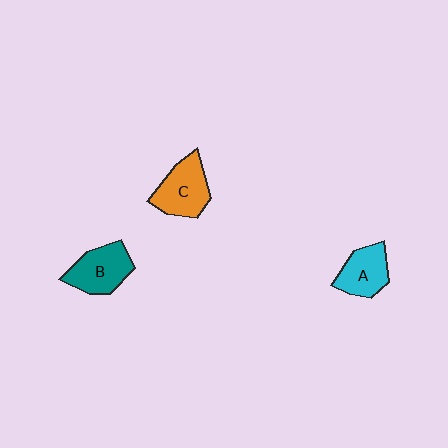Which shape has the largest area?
Shape C (orange).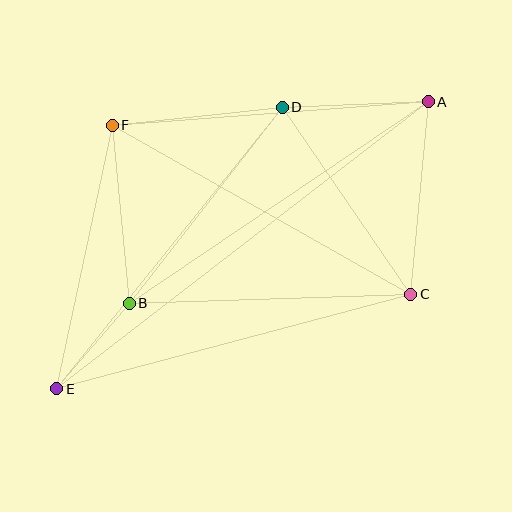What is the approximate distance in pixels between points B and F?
The distance between B and F is approximately 178 pixels.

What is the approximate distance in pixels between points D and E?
The distance between D and E is approximately 361 pixels.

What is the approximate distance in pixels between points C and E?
The distance between C and E is approximately 366 pixels.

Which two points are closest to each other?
Points B and E are closest to each other.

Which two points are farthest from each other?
Points A and E are farthest from each other.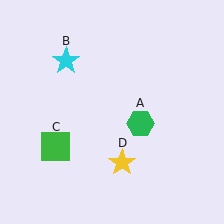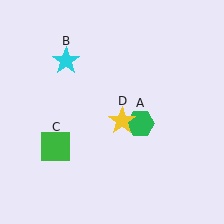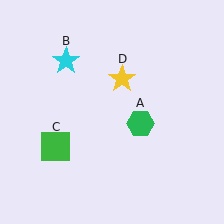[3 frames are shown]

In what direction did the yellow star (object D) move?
The yellow star (object D) moved up.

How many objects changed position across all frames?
1 object changed position: yellow star (object D).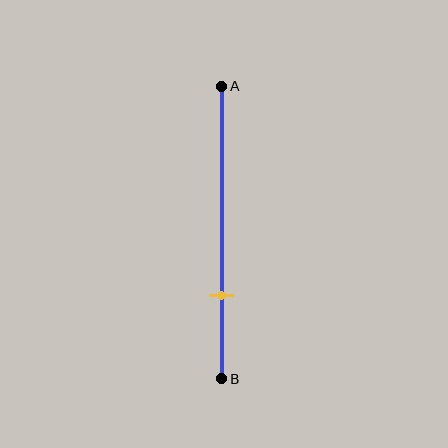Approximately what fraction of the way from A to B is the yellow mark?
The yellow mark is approximately 70% of the way from A to B.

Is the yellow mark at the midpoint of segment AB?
No, the mark is at about 70% from A, not at the 50% midpoint.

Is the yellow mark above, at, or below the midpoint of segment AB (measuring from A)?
The yellow mark is below the midpoint of segment AB.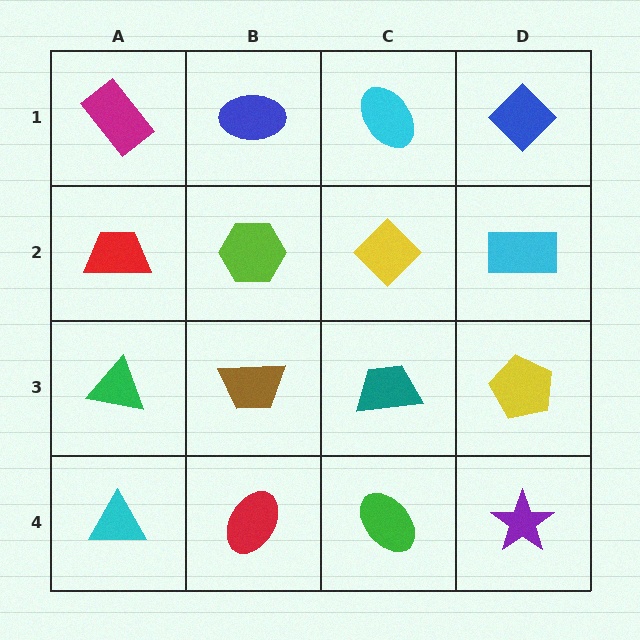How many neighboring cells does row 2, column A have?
3.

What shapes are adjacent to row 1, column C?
A yellow diamond (row 2, column C), a blue ellipse (row 1, column B), a blue diamond (row 1, column D).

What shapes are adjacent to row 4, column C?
A teal trapezoid (row 3, column C), a red ellipse (row 4, column B), a purple star (row 4, column D).